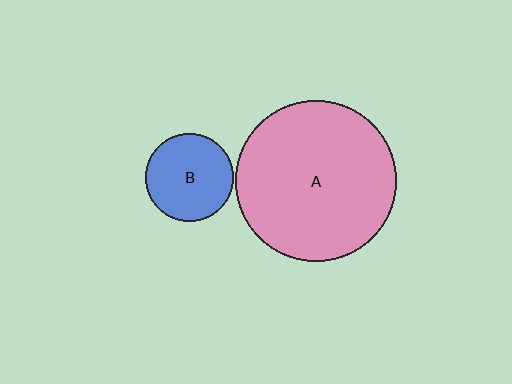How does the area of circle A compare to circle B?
Approximately 3.4 times.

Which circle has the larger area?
Circle A (pink).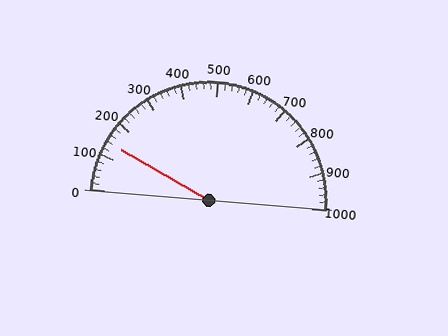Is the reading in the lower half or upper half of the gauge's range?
The reading is in the lower half of the range (0 to 1000).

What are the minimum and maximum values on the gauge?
The gauge ranges from 0 to 1000.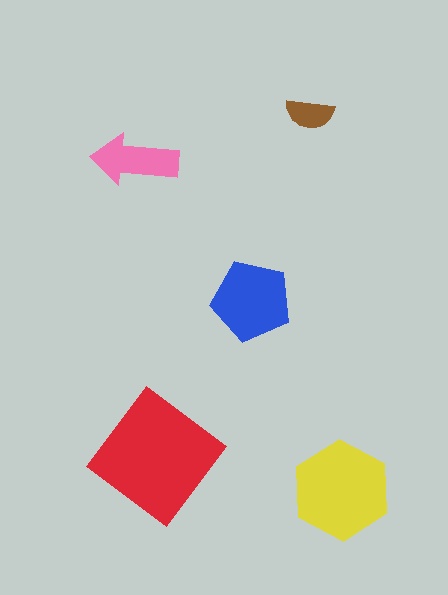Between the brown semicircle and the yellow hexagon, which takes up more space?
The yellow hexagon.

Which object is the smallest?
The brown semicircle.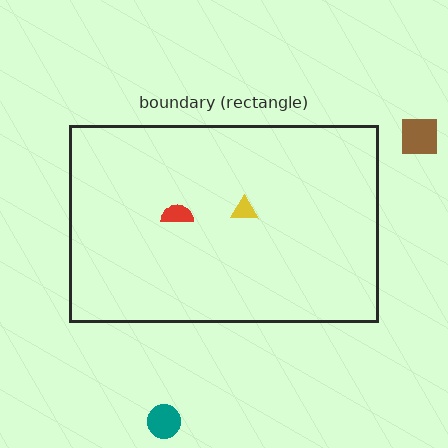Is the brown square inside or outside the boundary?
Outside.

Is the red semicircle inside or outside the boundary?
Inside.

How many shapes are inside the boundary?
2 inside, 2 outside.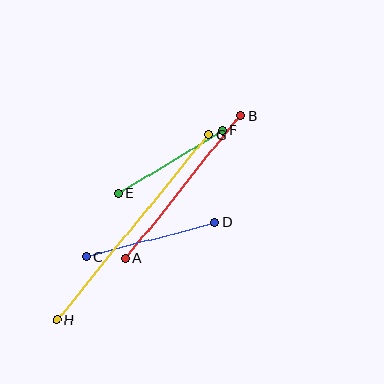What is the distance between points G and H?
The distance is approximately 239 pixels.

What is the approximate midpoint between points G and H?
The midpoint is at approximately (133, 227) pixels.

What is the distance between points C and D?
The distance is approximately 132 pixels.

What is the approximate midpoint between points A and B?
The midpoint is at approximately (183, 187) pixels.